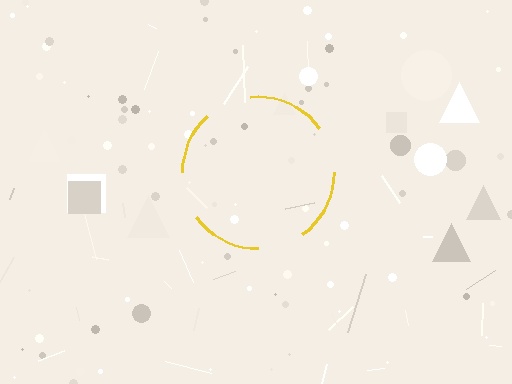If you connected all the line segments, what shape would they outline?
They would outline a circle.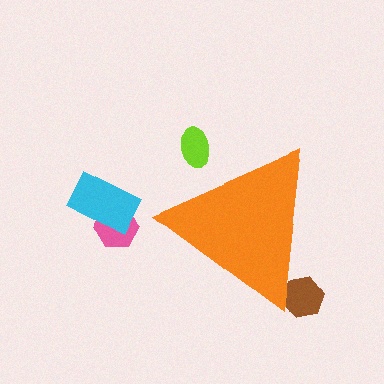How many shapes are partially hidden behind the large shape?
2 shapes are partially hidden.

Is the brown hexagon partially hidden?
Yes, the brown hexagon is partially hidden behind the orange triangle.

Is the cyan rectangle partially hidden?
No, the cyan rectangle is fully visible.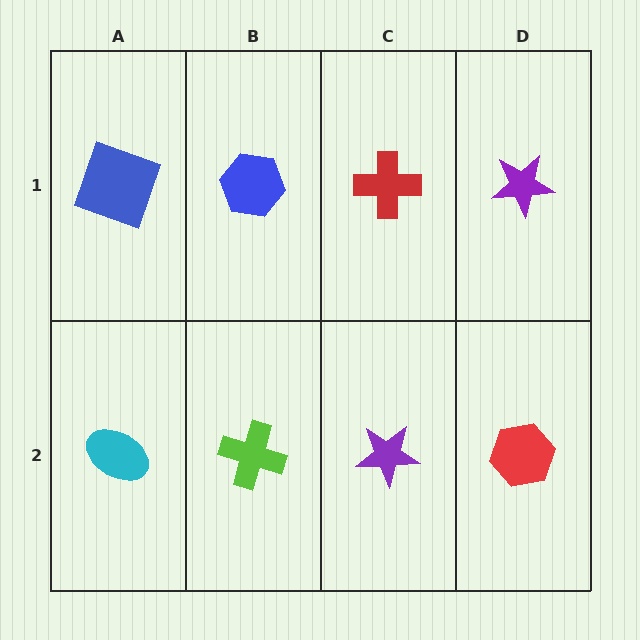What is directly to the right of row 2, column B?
A purple star.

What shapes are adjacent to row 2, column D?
A purple star (row 1, column D), a purple star (row 2, column C).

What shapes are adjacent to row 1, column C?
A purple star (row 2, column C), a blue hexagon (row 1, column B), a purple star (row 1, column D).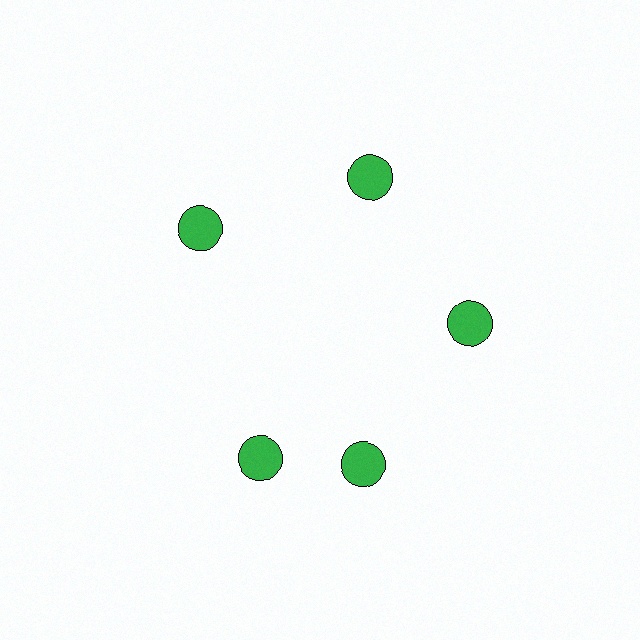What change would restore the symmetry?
The symmetry would be restored by rotating it back into even spacing with its neighbors so that all 5 circles sit at equal angles and equal distance from the center.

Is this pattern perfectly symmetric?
No. The 5 green circles are arranged in a ring, but one element near the 8 o'clock position is rotated out of alignment along the ring, breaking the 5-fold rotational symmetry.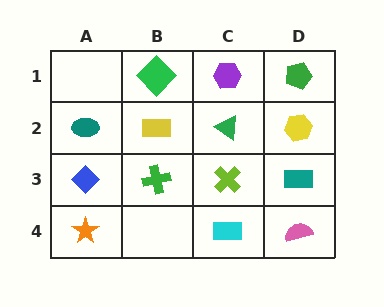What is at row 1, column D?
A green pentagon.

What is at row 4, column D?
A pink semicircle.